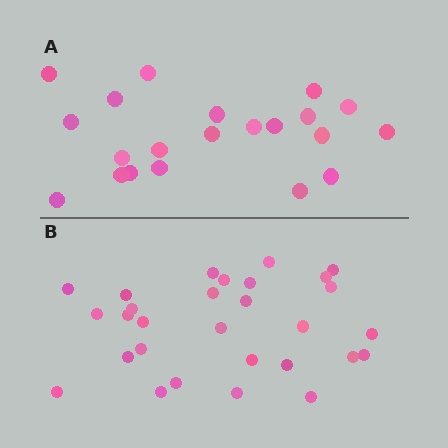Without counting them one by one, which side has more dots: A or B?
Region B (the bottom region) has more dots.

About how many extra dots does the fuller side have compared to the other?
Region B has roughly 8 or so more dots than region A.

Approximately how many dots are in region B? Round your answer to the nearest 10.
About 30 dots. (The exact count is 29, which rounds to 30.)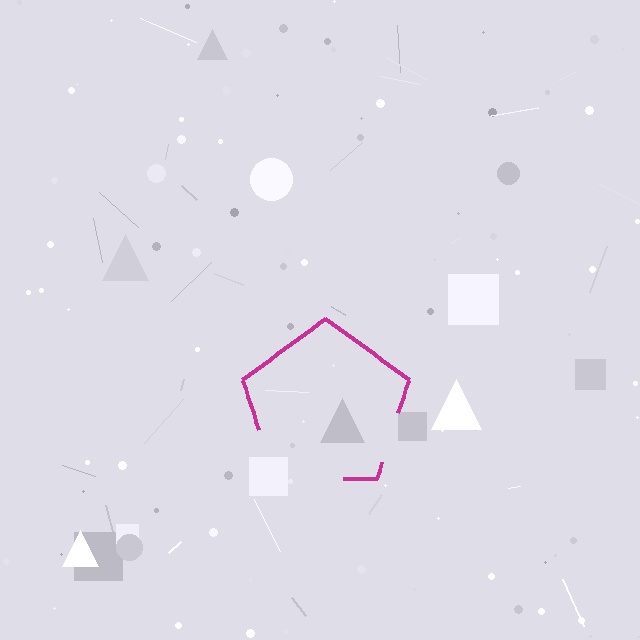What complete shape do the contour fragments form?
The contour fragments form a pentagon.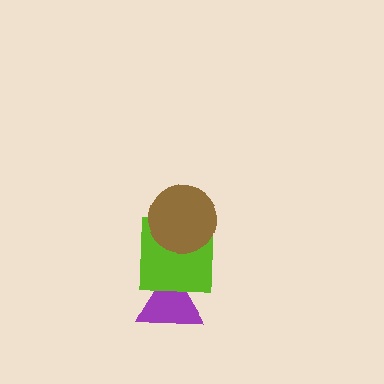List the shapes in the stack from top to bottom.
From top to bottom: the brown circle, the lime square, the purple triangle.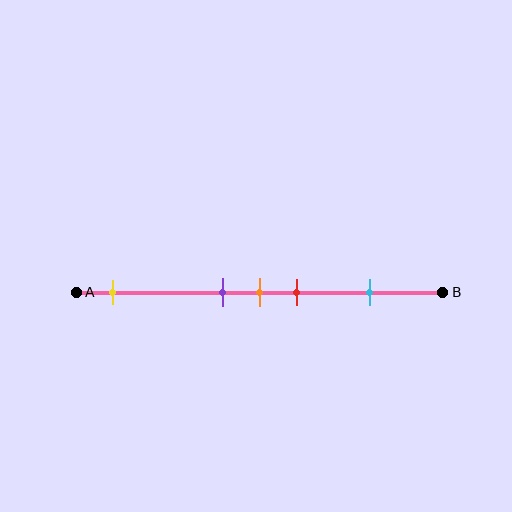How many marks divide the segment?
There are 5 marks dividing the segment.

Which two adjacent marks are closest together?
The purple and orange marks are the closest adjacent pair.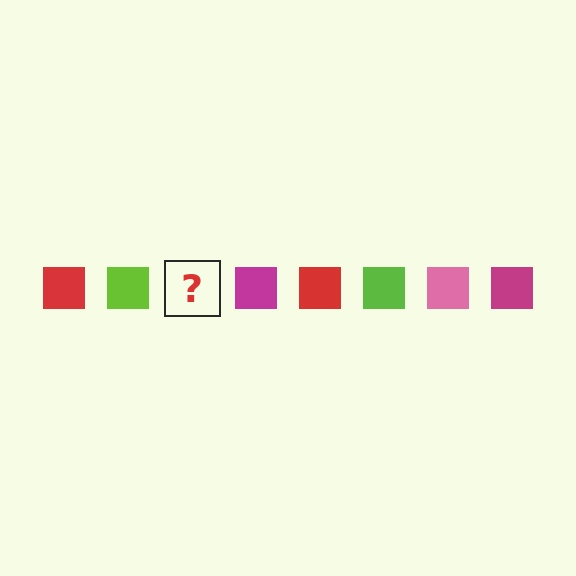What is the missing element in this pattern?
The missing element is a pink square.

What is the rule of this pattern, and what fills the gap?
The rule is that the pattern cycles through red, lime, pink, magenta squares. The gap should be filled with a pink square.